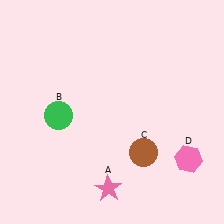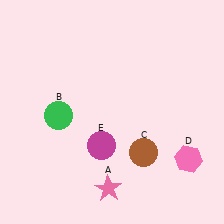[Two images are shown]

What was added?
A magenta circle (E) was added in Image 2.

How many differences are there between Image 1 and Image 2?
There is 1 difference between the two images.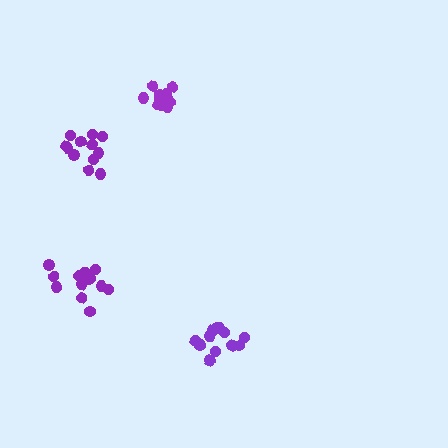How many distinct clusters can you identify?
There are 4 distinct clusters.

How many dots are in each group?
Group 1: 13 dots, Group 2: 12 dots, Group 3: 13 dots, Group 4: 11 dots (49 total).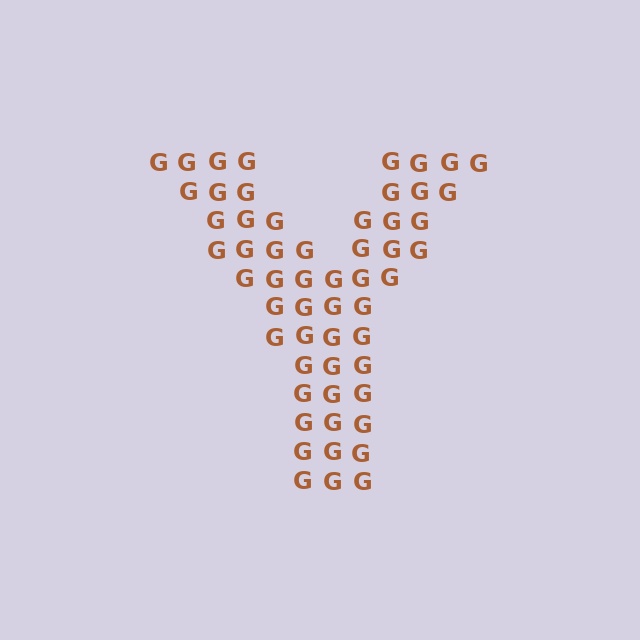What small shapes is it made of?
It is made of small letter G's.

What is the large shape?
The large shape is the letter Y.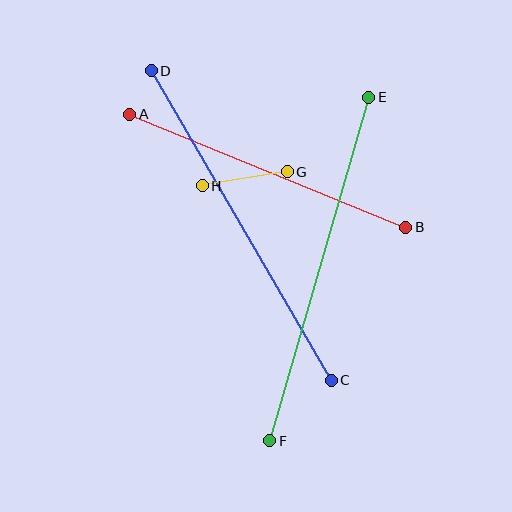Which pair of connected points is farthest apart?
Points C and D are farthest apart.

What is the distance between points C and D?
The distance is approximately 358 pixels.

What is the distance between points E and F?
The distance is approximately 358 pixels.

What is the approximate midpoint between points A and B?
The midpoint is at approximately (268, 171) pixels.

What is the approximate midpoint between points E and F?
The midpoint is at approximately (319, 269) pixels.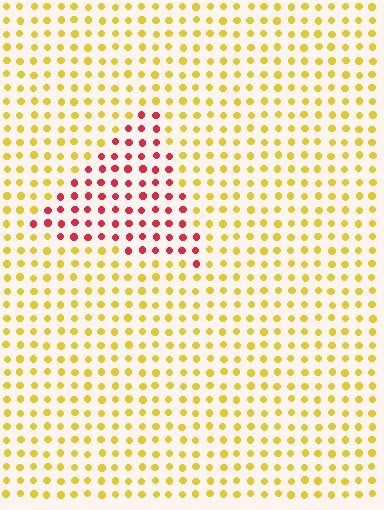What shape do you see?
I see a triangle.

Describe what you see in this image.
The image is filled with small yellow elements in a uniform arrangement. A triangle-shaped region is visible where the elements are tinted to a slightly different hue, forming a subtle color boundary.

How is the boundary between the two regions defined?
The boundary is defined purely by a slight shift in hue (about 61 degrees). Spacing, size, and orientation are identical on both sides.